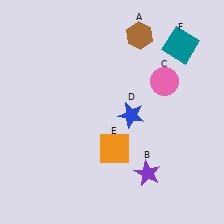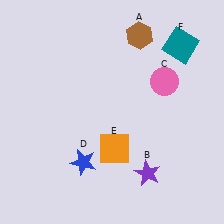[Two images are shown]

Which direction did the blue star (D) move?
The blue star (D) moved left.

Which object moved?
The blue star (D) moved left.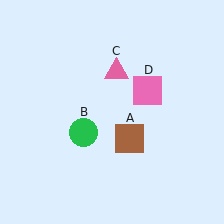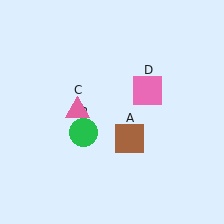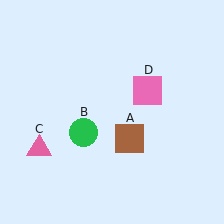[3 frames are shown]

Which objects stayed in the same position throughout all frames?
Brown square (object A) and green circle (object B) and pink square (object D) remained stationary.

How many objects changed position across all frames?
1 object changed position: pink triangle (object C).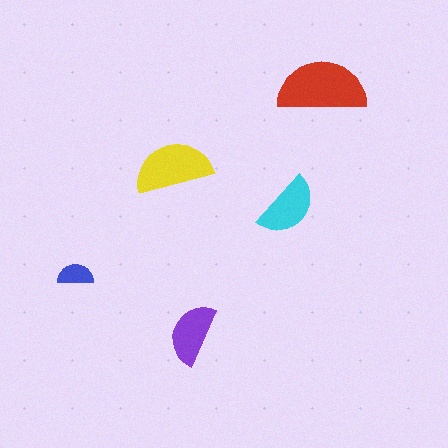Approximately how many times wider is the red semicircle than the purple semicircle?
About 1.5 times wider.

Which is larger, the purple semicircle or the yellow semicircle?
The yellow one.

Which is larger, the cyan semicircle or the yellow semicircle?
The yellow one.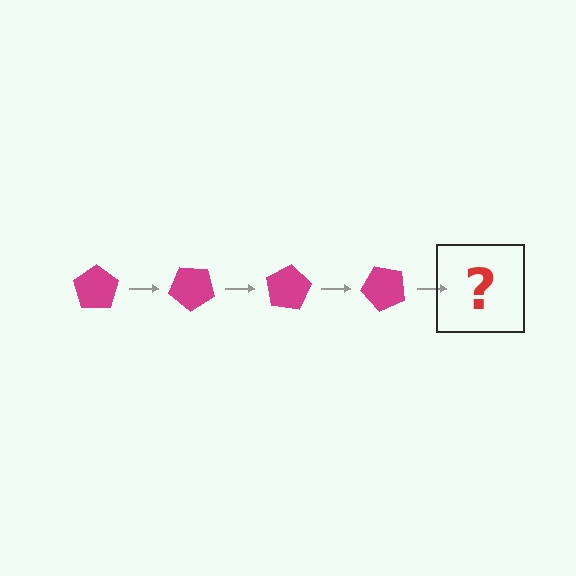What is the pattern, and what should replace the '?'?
The pattern is that the pentagon rotates 40 degrees each step. The '?' should be a magenta pentagon rotated 160 degrees.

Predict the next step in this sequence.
The next step is a magenta pentagon rotated 160 degrees.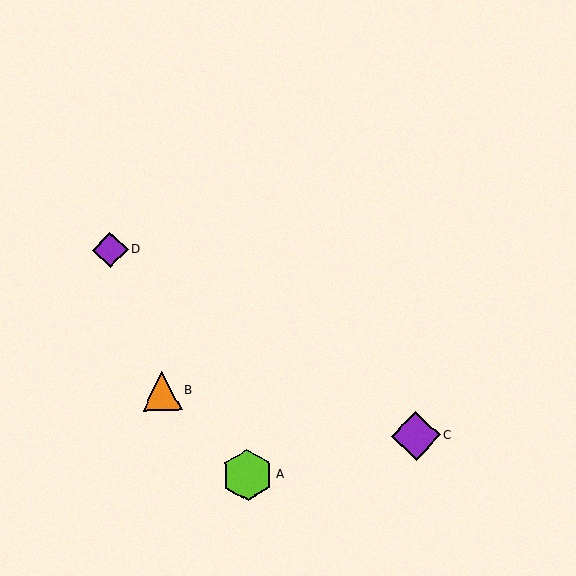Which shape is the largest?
The lime hexagon (labeled A) is the largest.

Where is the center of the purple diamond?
The center of the purple diamond is at (416, 436).